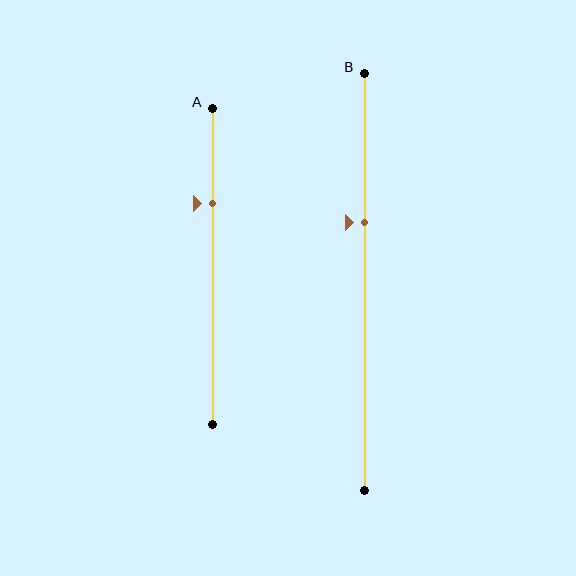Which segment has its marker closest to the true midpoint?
Segment B has its marker closest to the true midpoint.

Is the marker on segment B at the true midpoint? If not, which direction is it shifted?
No, the marker on segment B is shifted upward by about 14% of the segment length.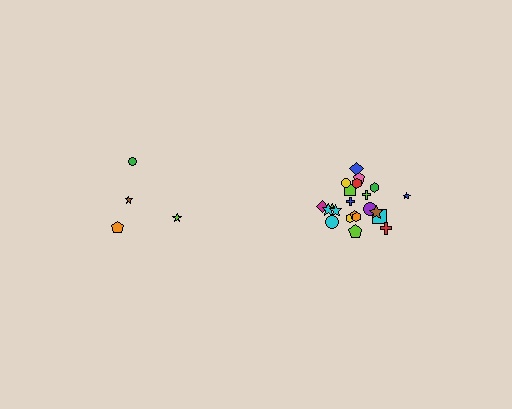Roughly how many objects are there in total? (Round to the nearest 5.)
Roughly 25 objects in total.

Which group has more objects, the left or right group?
The right group.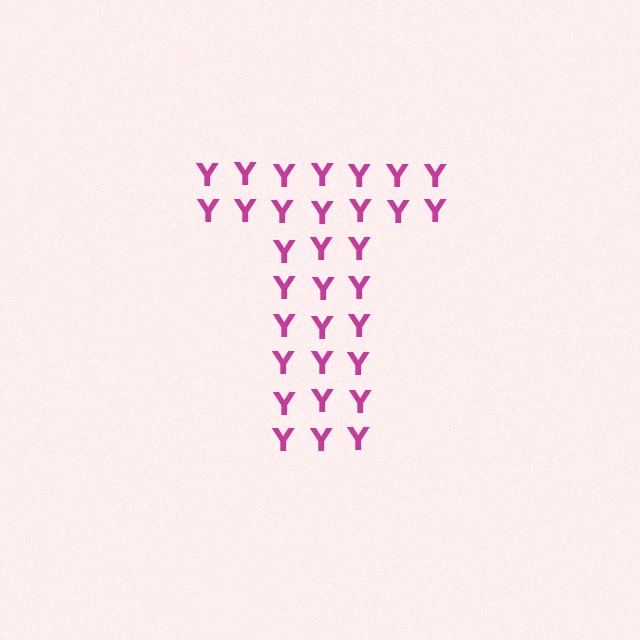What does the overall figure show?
The overall figure shows the letter T.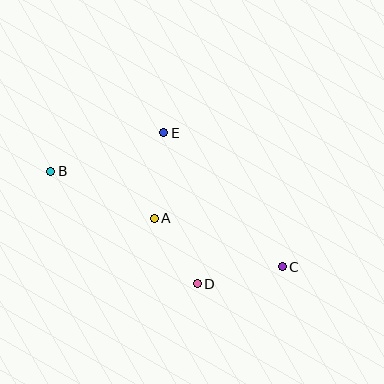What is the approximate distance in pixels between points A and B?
The distance between A and B is approximately 114 pixels.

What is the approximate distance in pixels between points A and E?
The distance between A and E is approximately 86 pixels.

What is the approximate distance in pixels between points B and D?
The distance between B and D is approximately 185 pixels.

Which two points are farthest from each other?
Points B and C are farthest from each other.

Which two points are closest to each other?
Points A and D are closest to each other.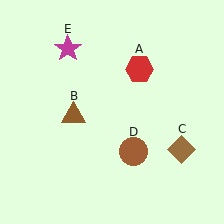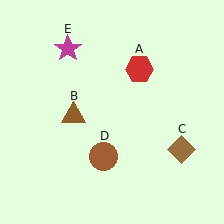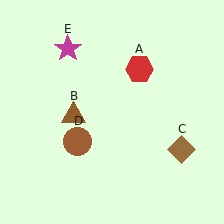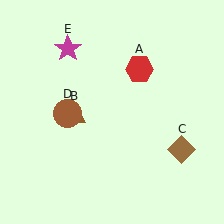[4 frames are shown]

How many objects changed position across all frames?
1 object changed position: brown circle (object D).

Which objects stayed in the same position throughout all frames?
Red hexagon (object A) and brown triangle (object B) and brown diamond (object C) and magenta star (object E) remained stationary.